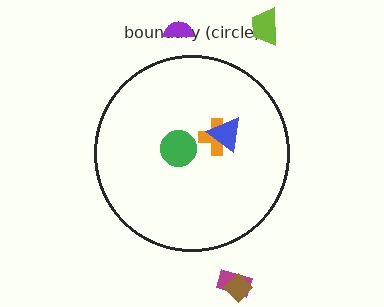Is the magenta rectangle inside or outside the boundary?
Outside.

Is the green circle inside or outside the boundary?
Inside.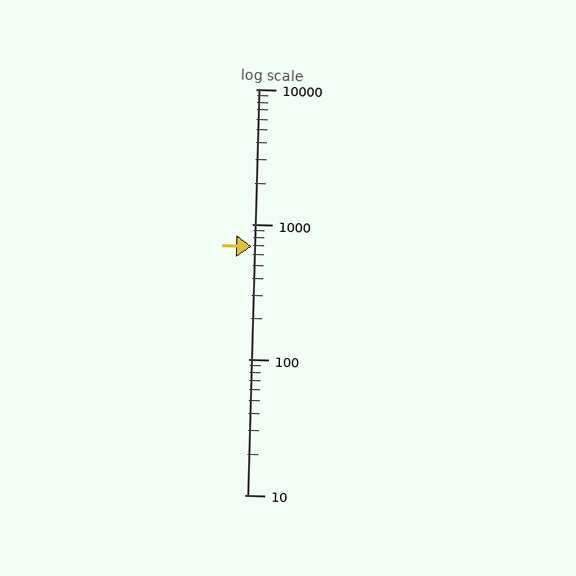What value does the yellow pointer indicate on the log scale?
The pointer indicates approximately 690.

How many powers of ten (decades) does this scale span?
The scale spans 3 decades, from 10 to 10000.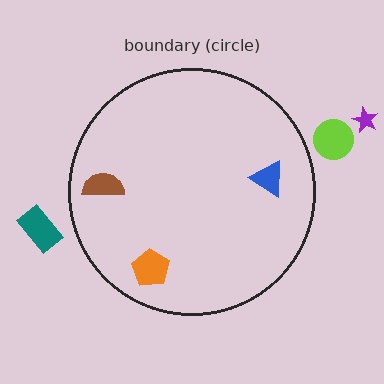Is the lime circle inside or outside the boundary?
Outside.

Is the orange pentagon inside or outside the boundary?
Inside.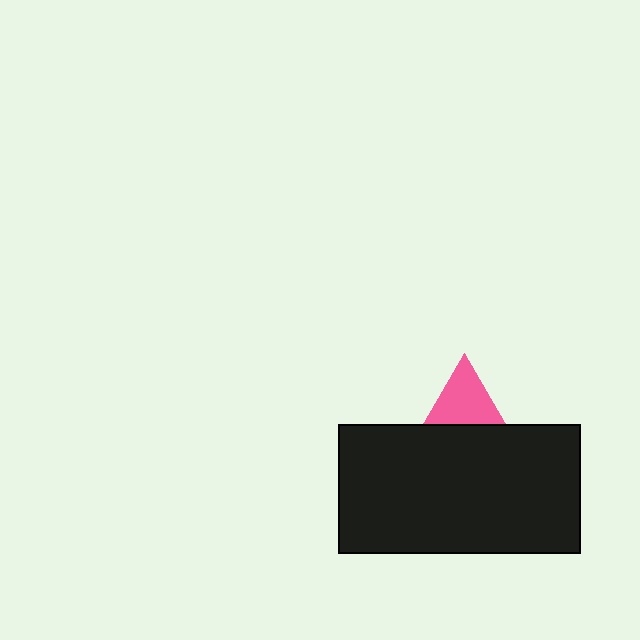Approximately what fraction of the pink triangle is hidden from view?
Roughly 58% of the pink triangle is hidden behind the black rectangle.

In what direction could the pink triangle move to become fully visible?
The pink triangle could move up. That would shift it out from behind the black rectangle entirely.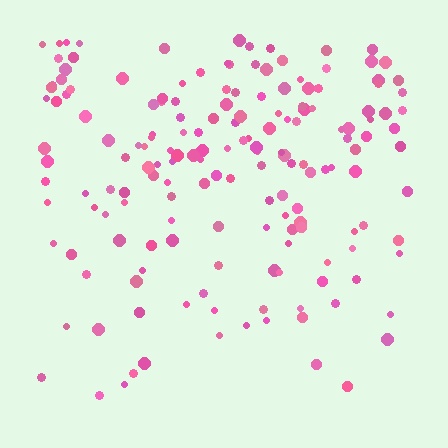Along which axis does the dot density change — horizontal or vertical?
Vertical.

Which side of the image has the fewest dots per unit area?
The bottom.